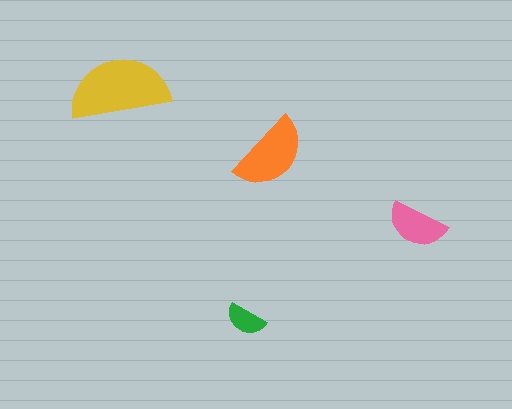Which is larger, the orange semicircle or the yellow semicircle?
The yellow one.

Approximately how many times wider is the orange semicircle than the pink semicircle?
About 1.5 times wider.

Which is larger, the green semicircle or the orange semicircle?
The orange one.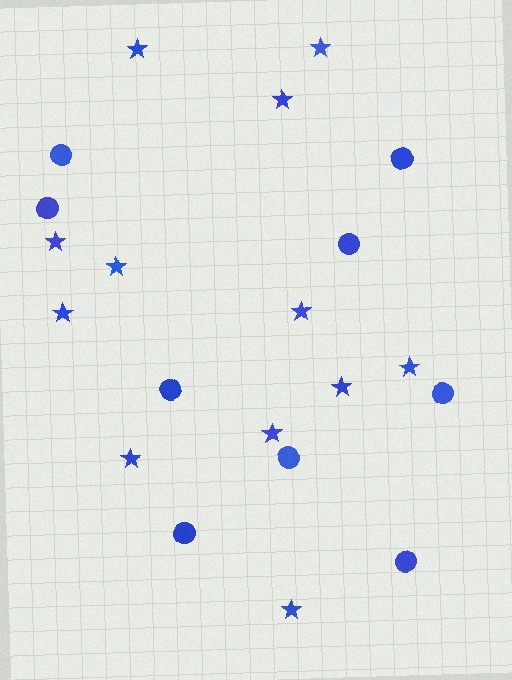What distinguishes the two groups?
There are 2 groups: one group of stars (12) and one group of circles (9).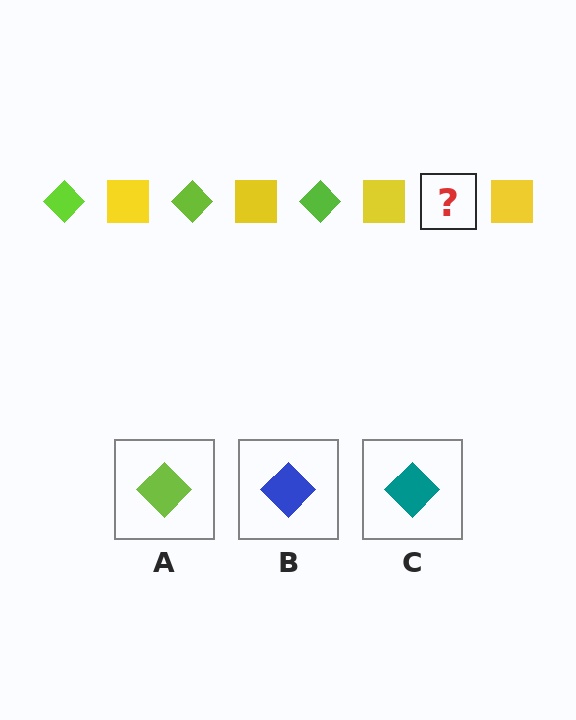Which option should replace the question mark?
Option A.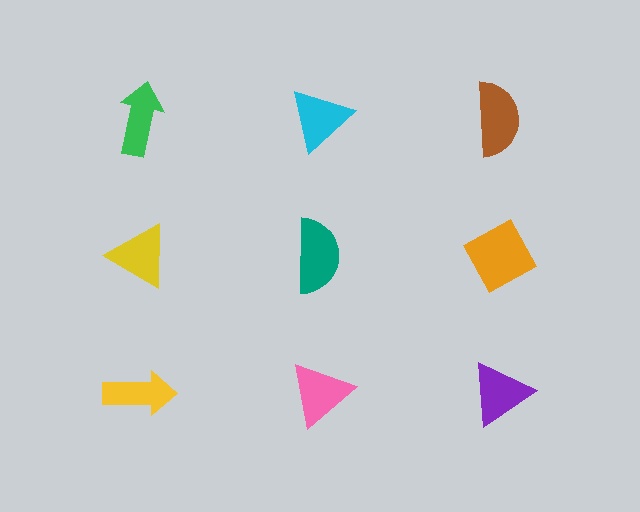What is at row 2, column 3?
An orange diamond.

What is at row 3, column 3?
A purple triangle.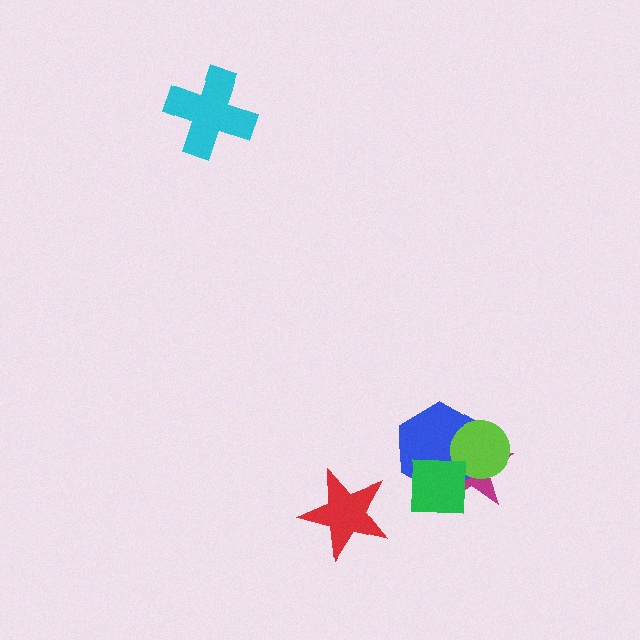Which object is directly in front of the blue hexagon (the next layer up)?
The lime circle is directly in front of the blue hexagon.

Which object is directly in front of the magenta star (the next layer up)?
The blue hexagon is directly in front of the magenta star.